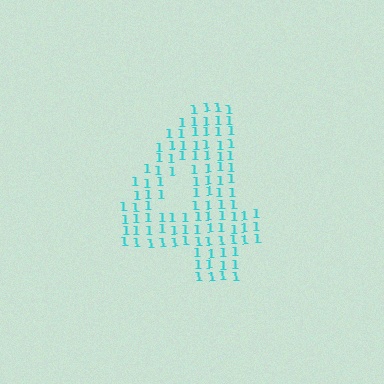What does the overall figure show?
The overall figure shows the digit 4.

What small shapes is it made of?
It is made of small digit 1's.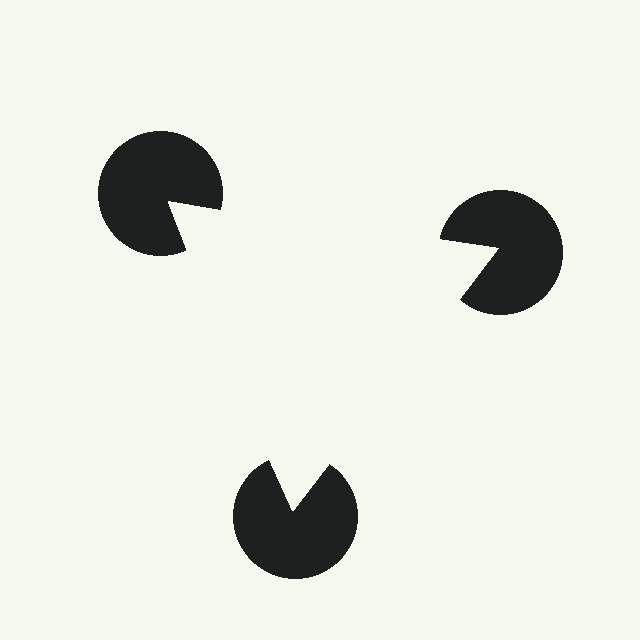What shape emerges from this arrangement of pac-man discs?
An illusory triangle — its edges are inferred from the aligned wedge cuts in the pac-man discs, not physically drawn.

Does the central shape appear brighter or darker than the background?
It typically appears slightly brighter than the background, even though no actual brightness change is drawn.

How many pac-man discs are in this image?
There are 3 — one at each vertex of the illusory triangle.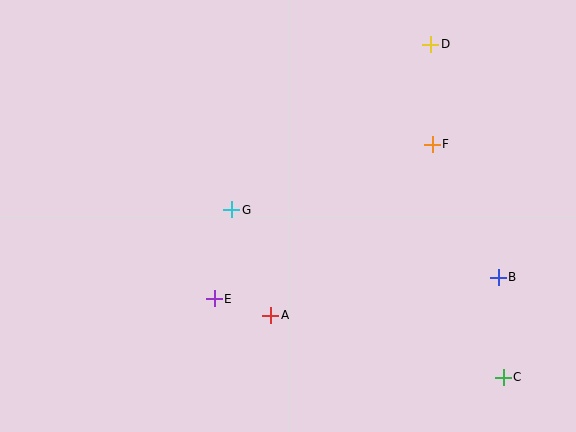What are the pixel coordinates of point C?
Point C is at (503, 377).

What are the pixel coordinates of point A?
Point A is at (271, 315).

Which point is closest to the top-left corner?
Point G is closest to the top-left corner.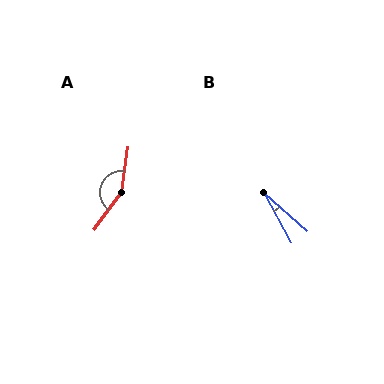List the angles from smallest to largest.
B (20°), A (152°).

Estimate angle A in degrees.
Approximately 152 degrees.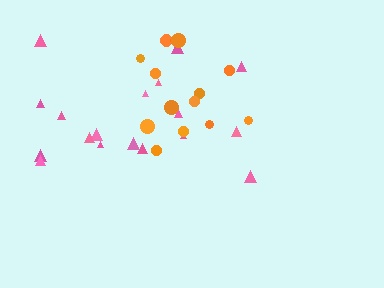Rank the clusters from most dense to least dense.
orange, pink.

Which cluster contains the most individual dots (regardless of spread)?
Pink (18).